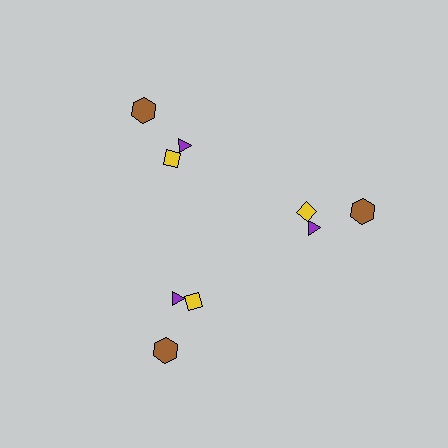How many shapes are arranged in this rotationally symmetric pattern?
There are 9 shapes, arranged in 3 groups of 3.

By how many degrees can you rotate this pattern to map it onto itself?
The pattern maps onto itself every 120 degrees of rotation.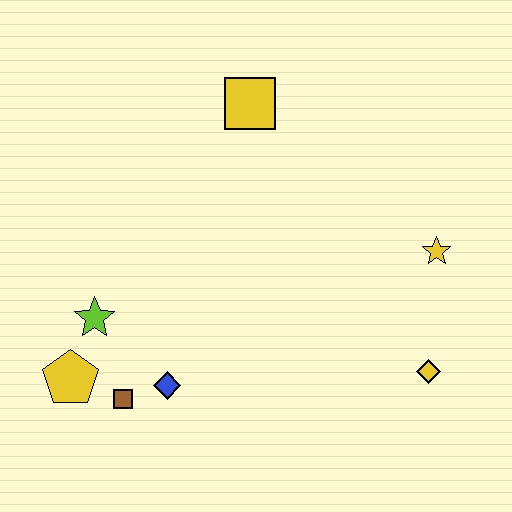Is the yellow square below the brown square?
No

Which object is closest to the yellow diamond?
The yellow star is closest to the yellow diamond.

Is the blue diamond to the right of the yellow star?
No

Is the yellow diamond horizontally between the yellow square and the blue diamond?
No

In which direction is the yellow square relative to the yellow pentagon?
The yellow square is above the yellow pentagon.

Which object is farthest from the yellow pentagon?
The yellow star is farthest from the yellow pentagon.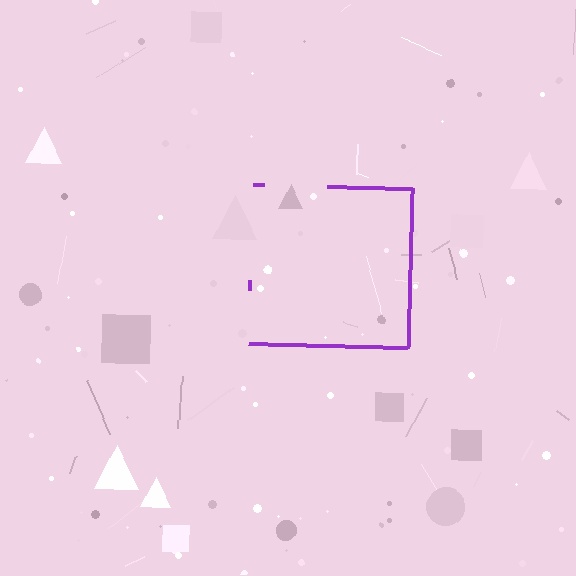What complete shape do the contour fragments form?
The contour fragments form a square.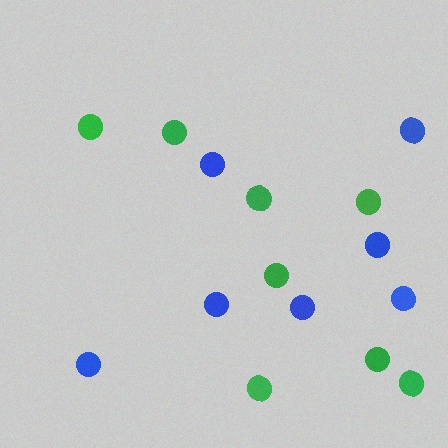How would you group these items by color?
There are 2 groups: one group of blue circles (7) and one group of green circles (8).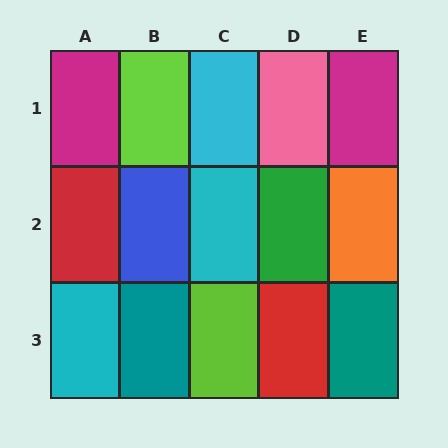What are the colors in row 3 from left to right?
Cyan, teal, lime, red, teal.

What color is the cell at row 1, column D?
Pink.